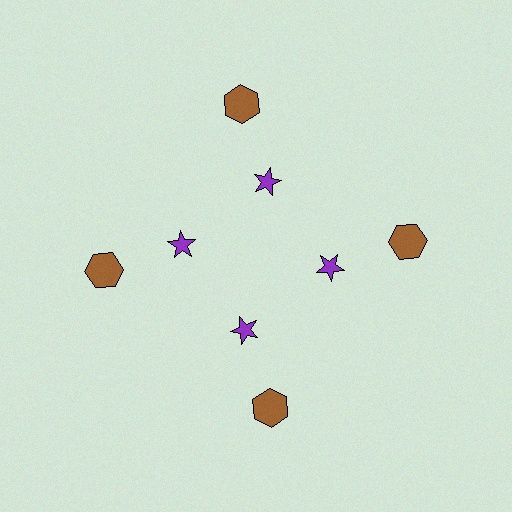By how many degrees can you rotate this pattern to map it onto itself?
The pattern maps onto itself every 90 degrees of rotation.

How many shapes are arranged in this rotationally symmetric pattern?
There are 8 shapes, arranged in 4 groups of 2.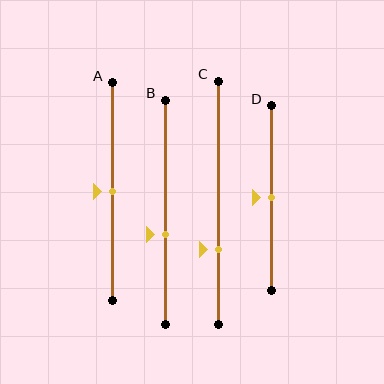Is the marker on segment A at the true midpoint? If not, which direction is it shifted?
Yes, the marker on segment A is at the true midpoint.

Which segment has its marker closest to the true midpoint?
Segment A has its marker closest to the true midpoint.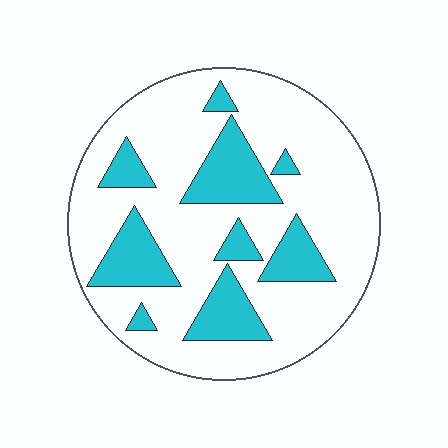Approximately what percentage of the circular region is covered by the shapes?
Approximately 25%.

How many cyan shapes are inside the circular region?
9.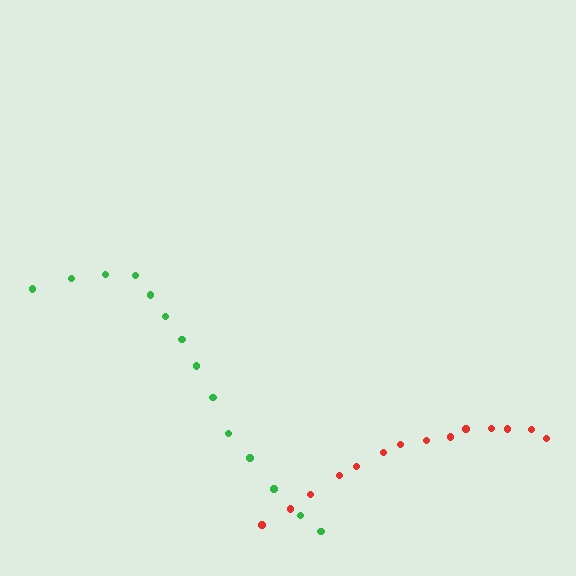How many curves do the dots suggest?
There are 2 distinct paths.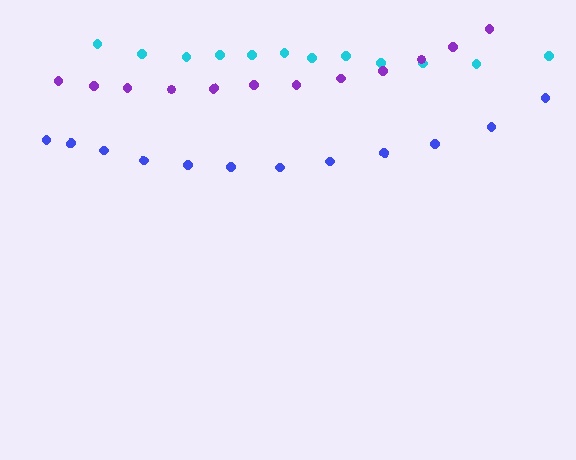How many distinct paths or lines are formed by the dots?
There are 3 distinct paths.